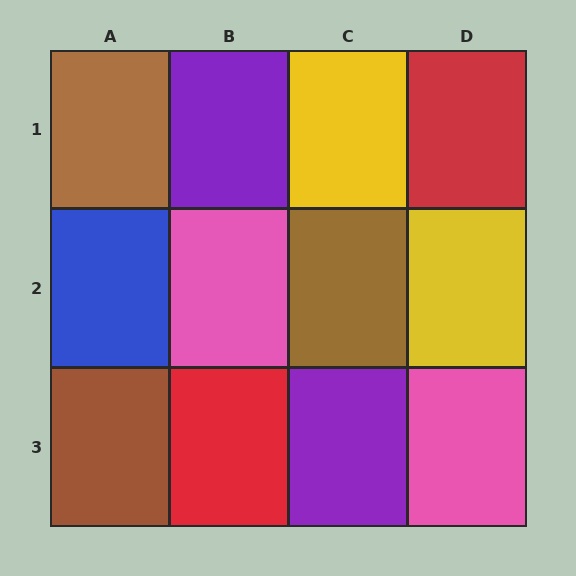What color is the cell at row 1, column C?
Yellow.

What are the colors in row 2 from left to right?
Blue, pink, brown, yellow.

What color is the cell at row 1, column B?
Purple.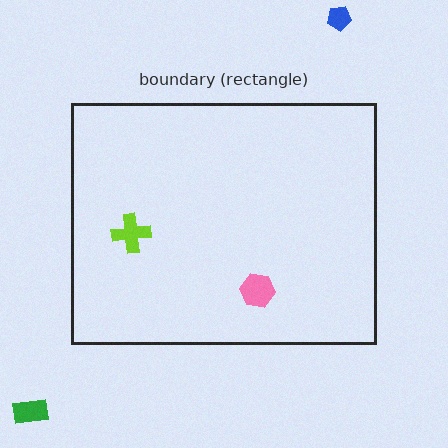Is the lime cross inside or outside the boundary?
Inside.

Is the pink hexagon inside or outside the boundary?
Inside.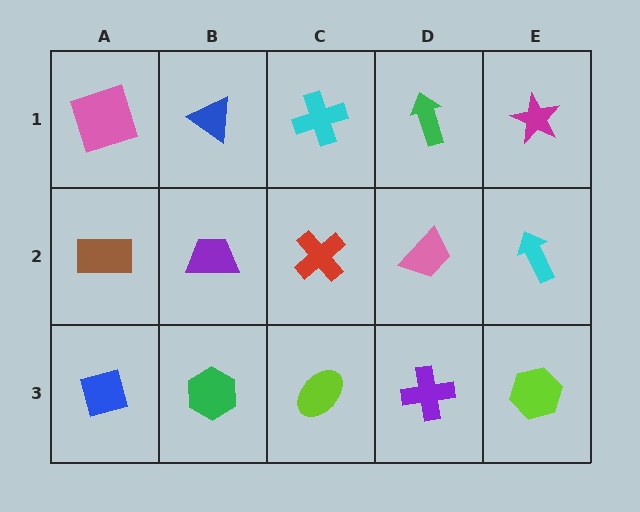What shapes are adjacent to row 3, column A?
A brown rectangle (row 2, column A), a green hexagon (row 3, column B).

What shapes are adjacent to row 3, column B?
A purple trapezoid (row 2, column B), a blue diamond (row 3, column A), a lime ellipse (row 3, column C).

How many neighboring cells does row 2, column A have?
3.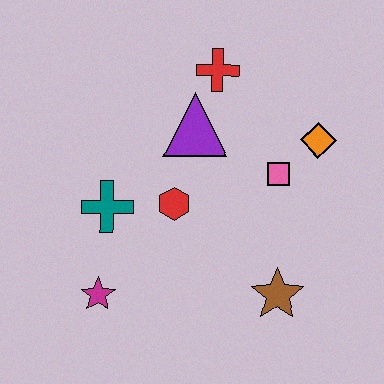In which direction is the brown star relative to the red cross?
The brown star is below the red cross.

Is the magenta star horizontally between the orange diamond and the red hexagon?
No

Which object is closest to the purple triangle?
The red cross is closest to the purple triangle.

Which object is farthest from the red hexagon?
The orange diamond is farthest from the red hexagon.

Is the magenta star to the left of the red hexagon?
Yes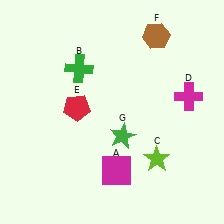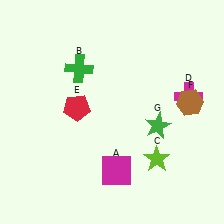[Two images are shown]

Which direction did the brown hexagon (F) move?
The brown hexagon (F) moved down.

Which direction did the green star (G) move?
The green star (G) moved right.